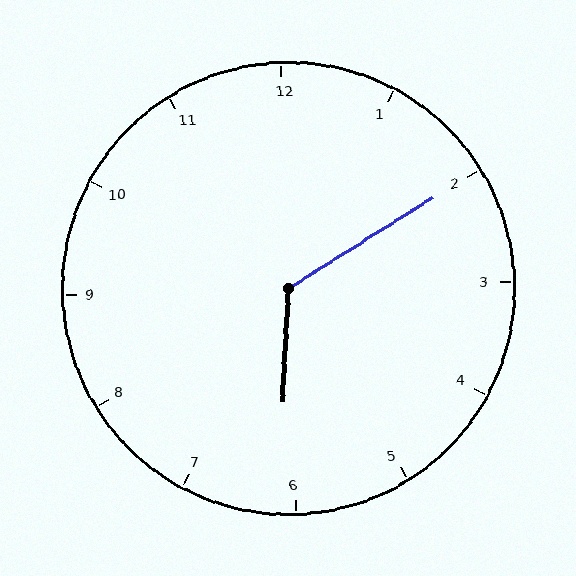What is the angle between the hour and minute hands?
Approximately 125 degrees.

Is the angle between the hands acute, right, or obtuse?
It is obtuse.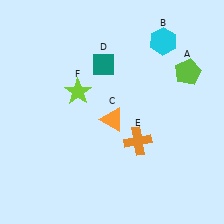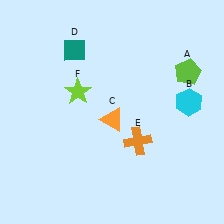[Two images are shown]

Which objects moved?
The objects that moved are: the cyan hexagon (B), the teal diamond (D).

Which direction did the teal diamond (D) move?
The teal diamond (D) moved left.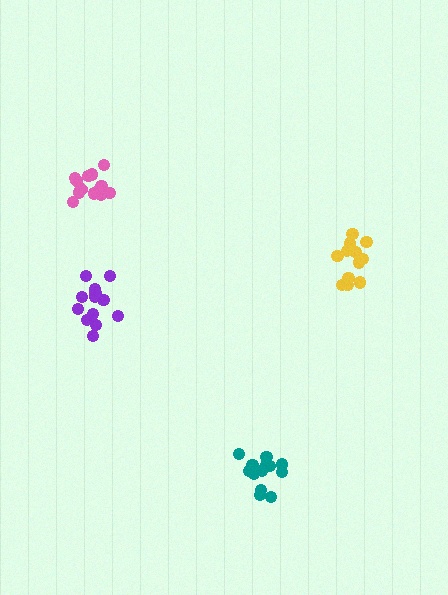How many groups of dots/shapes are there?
There are 4 groups.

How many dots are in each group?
Group 1: 13 dots, Group 2: 14 dots, Group 3: 12 dots, Group 4: 13 dots (52 total).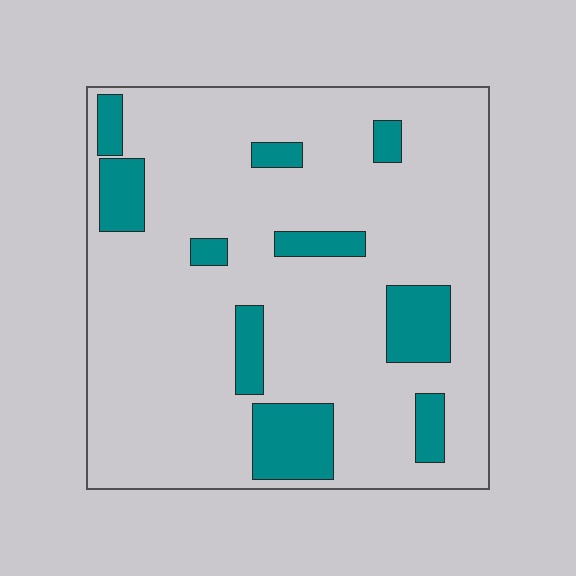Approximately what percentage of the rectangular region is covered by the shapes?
Approximately 15%.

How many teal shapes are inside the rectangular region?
10.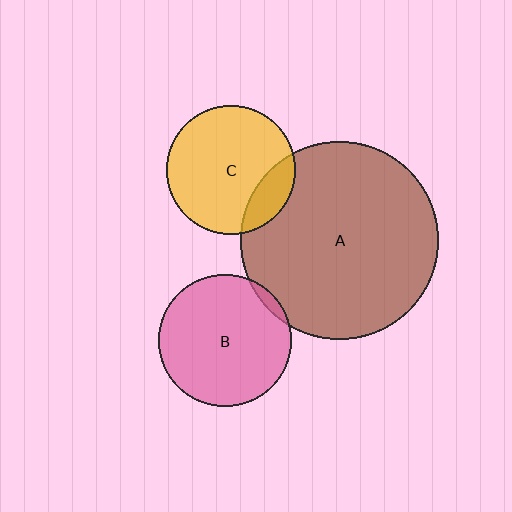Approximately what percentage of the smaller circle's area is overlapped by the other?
Approximately 5%.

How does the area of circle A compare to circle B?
Approximately 2.2 times.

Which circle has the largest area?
Circle A (brown).